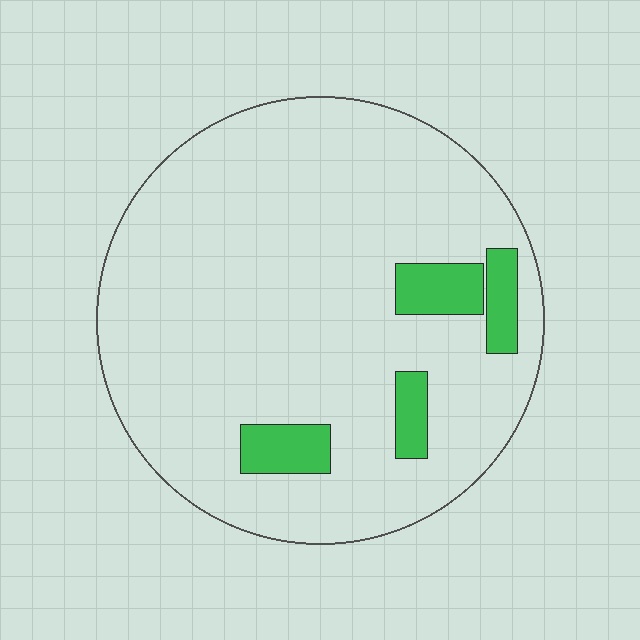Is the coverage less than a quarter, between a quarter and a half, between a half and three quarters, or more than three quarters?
Less than a quarter.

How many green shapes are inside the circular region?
4.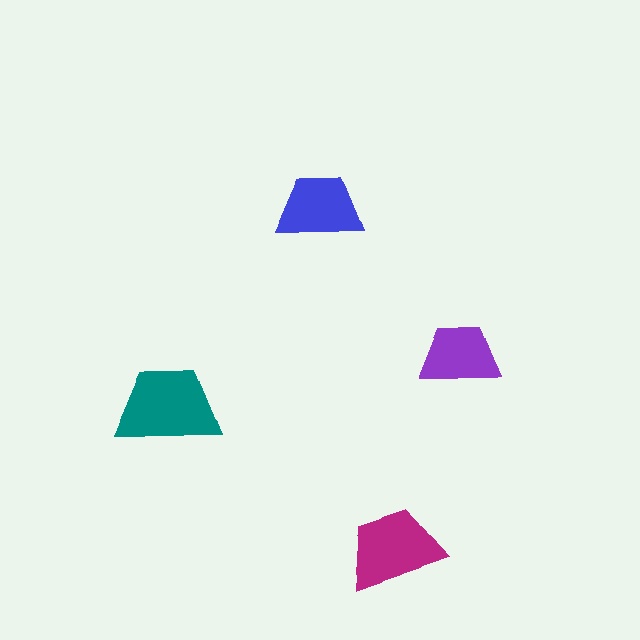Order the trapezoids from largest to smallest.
the teal one, the magenta one, the blue one, the purple one.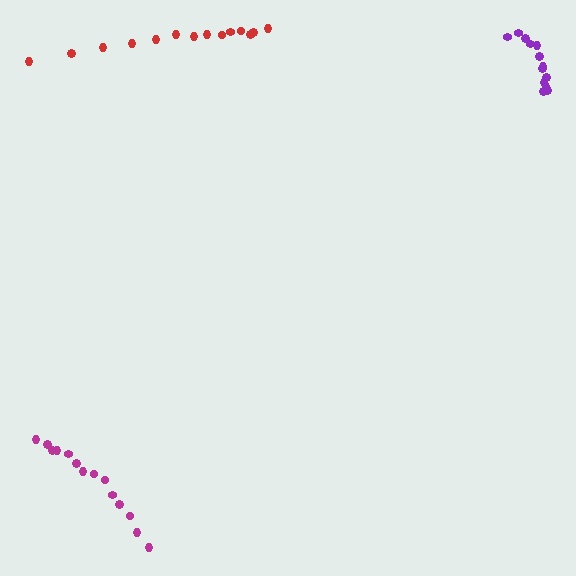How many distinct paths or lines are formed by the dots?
There are 3 distinct paths.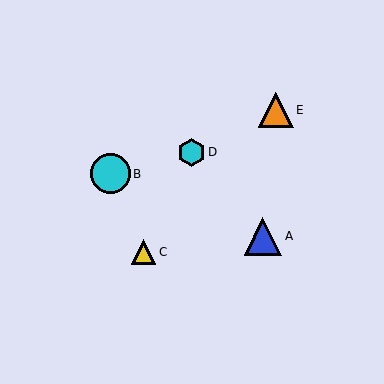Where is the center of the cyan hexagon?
The center of the cyan hexagon is at (192, 152).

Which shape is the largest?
The cyan circle (labeled B) is the largest.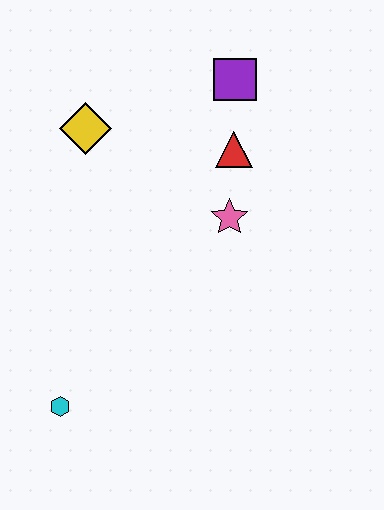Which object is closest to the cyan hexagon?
The pink star is closest to the cyan hexagon.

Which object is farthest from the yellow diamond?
The cyan hexagon is farthest from the yellow diamond.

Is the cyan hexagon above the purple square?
No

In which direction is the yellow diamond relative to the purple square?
The yellow diamond is to the left of the purple square.